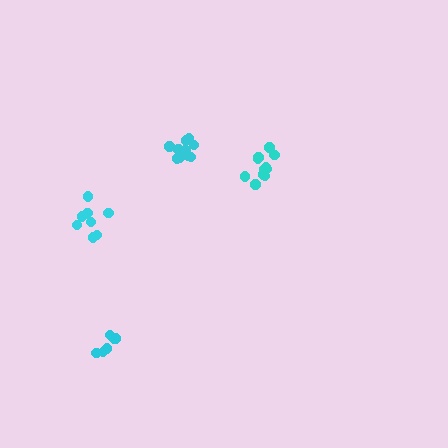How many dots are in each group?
Group 1: 6 dots, Group 2: 11 dots, Group 3: 9 dots, Group 4: 10 dots (36 total).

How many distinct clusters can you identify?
There are 4 distinct clusters.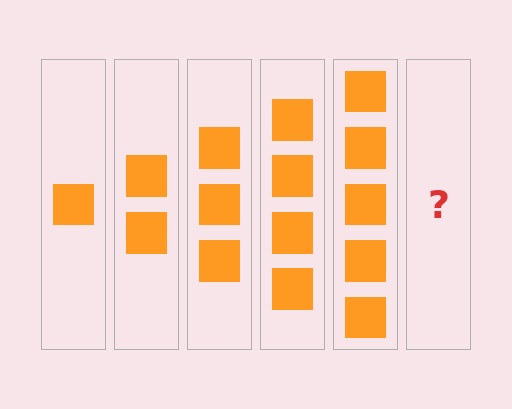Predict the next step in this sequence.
The next step is 6 squares.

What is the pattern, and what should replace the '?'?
The pattern is that each step adds one more square. The '?' should be 6 squares.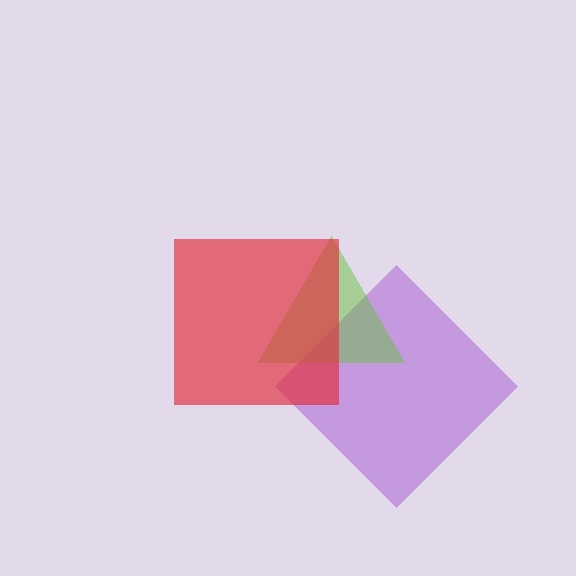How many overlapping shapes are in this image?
There are 3 overlapping shapes in the image.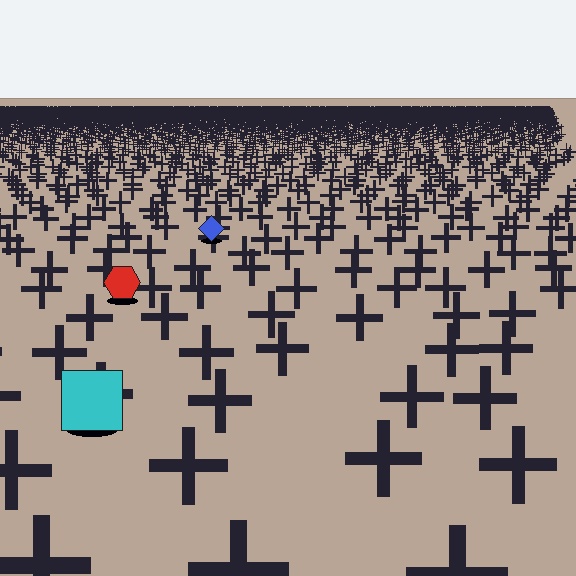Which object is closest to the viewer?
The cyan square is closest. The texture marks near it are larger and more spread out.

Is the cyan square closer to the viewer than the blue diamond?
Yes. The cyan square is closer — you can tell from the texture gradient: the ground texture is coarser near it.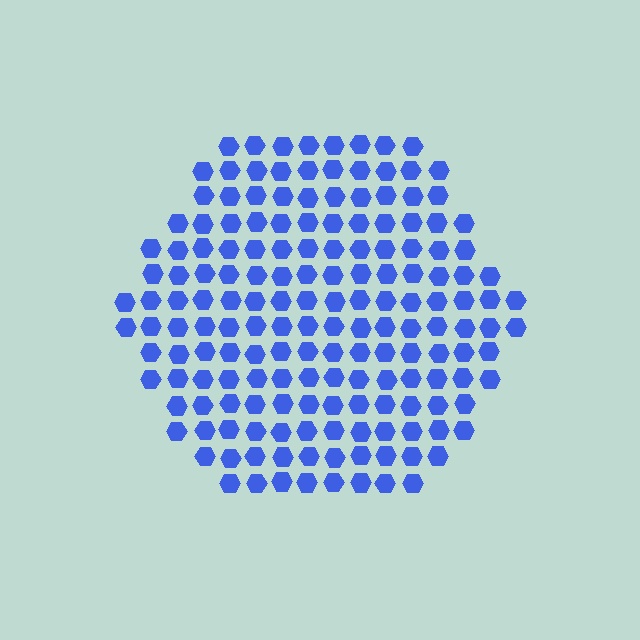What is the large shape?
The large shape is a hexagon.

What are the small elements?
The small elements are hexagons.